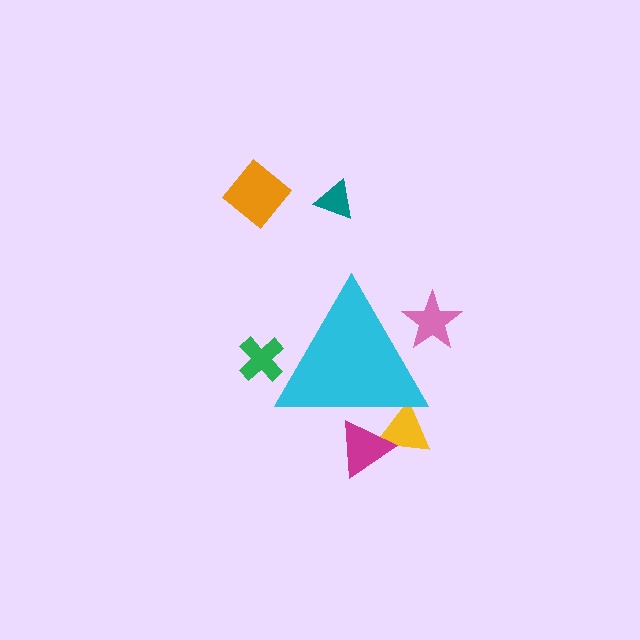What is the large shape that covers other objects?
A cyan triangle.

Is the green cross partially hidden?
Yes, the green cross is partially hidden behind the cyan triangle.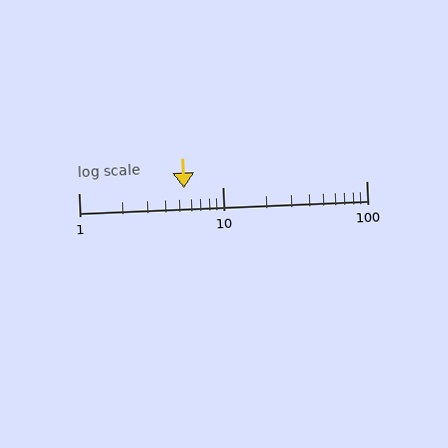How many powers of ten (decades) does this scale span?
The scale spans 2 decades, from 1 to 100.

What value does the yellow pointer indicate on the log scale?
The pointer indicates approximately 5.4.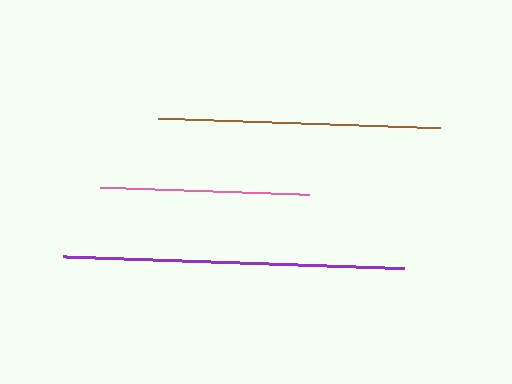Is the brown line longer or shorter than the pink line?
The brown line is longer than the pink line.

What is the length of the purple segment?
The purple segment is approximately 342 pixels long.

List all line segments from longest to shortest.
From longest to shortest: purple, brown, pink.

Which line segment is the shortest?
The pink line is the shortest at approximately 209 pixels.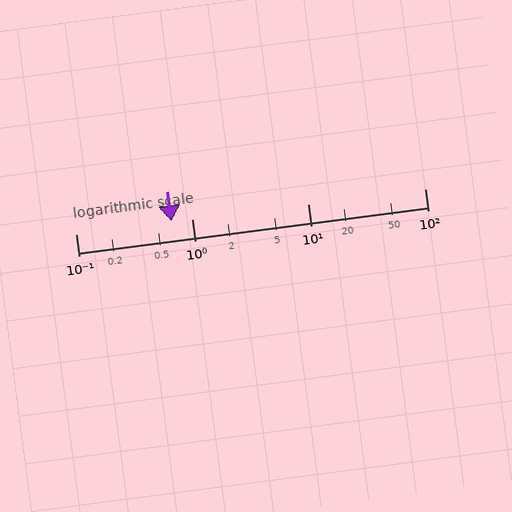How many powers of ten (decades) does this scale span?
The scale spans 3 decades, from 0.1 to 100.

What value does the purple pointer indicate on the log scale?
The pointer indicates approximately 0.67.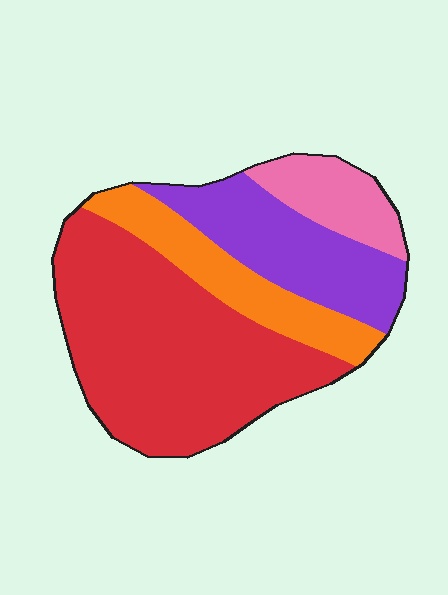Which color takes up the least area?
Pink, at roughly 10%.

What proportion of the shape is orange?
Orange covers around 15% of the shape.